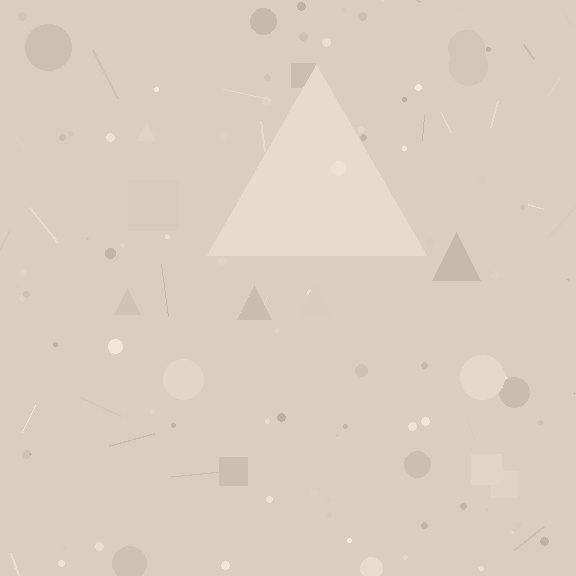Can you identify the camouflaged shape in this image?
The camouflaged shape is a triangle.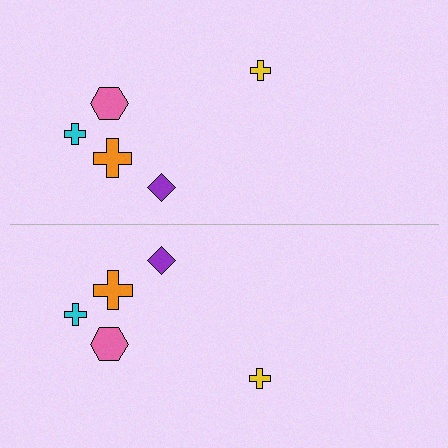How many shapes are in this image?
There are 10 shapes in this image.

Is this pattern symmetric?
Yes, this pattern has bilateral (reflection) symmetry.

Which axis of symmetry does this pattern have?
The pattern has a horizontal axis of symmetry running through the center of the image.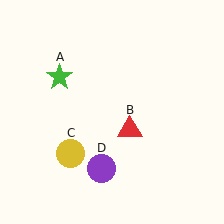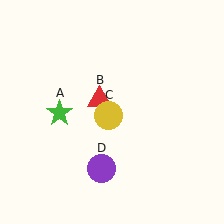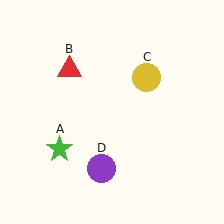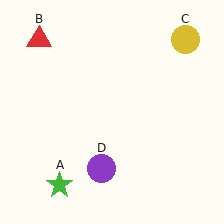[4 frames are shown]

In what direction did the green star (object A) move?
The green star (object A) moved down.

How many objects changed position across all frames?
3 objects changed position: green star (object A), red triangle (object B), yellow circle (object C).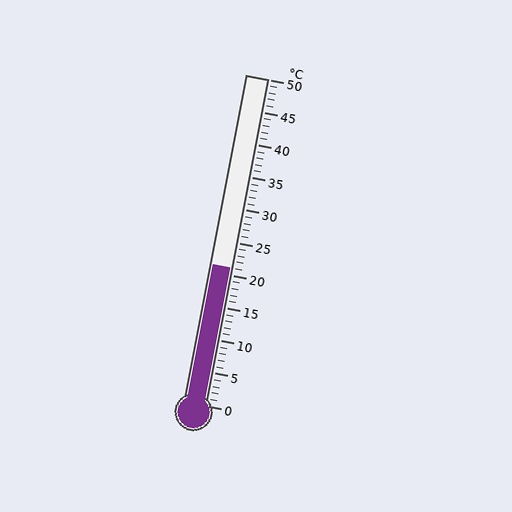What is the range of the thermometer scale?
The thermometer scale ranges from 0°C to 50°C.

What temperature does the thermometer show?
The thermometer shows approximately 21°C.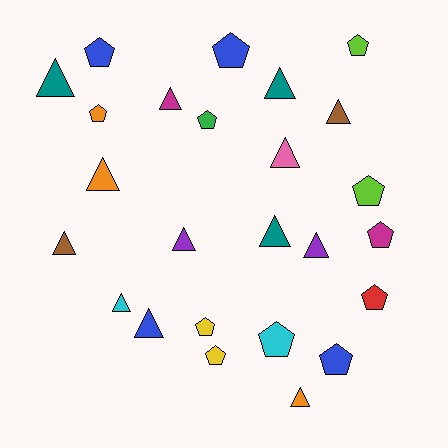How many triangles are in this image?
There are 13 triangles.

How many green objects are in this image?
There is 1 green object.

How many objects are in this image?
There are 25 objects.